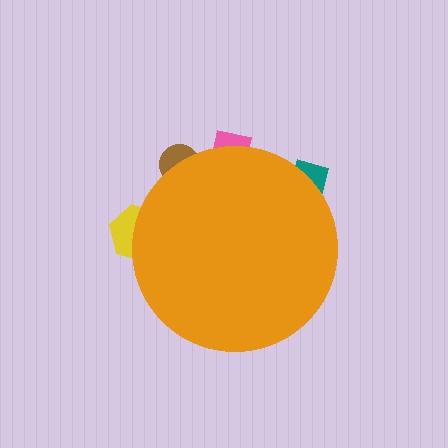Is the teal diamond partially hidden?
Yes, the teal diamond is partially hidden behind the orange circle.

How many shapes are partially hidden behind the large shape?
4 shapes are partially hidden.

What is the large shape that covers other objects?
An orange circle.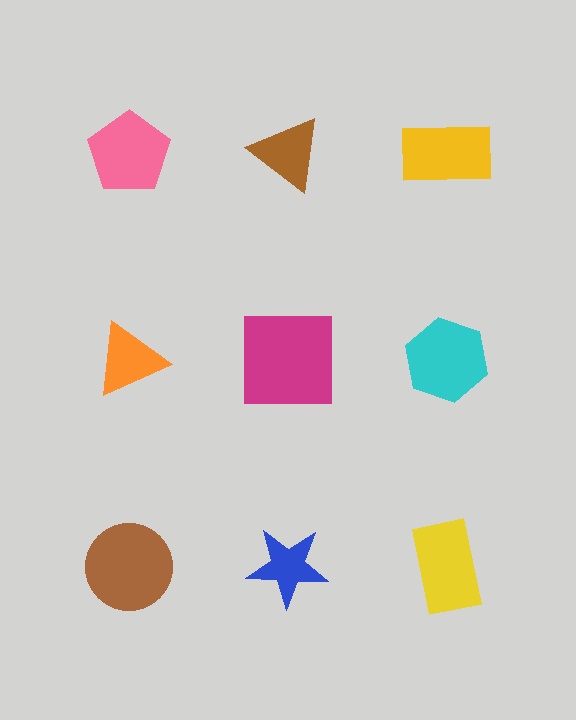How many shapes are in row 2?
3 shapes.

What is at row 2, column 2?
A magenta square.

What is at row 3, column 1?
A brown circle.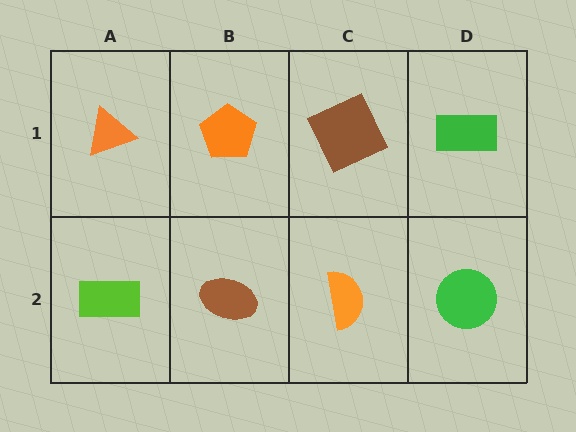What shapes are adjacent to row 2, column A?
An orange triangle (row 1, column A), a brown ellipse (row 2, column B).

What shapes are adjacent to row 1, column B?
A brown ellipse (row 2, column B), an orange triangle (row 1, column A), a brown square (row 1, column C).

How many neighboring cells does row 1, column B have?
3.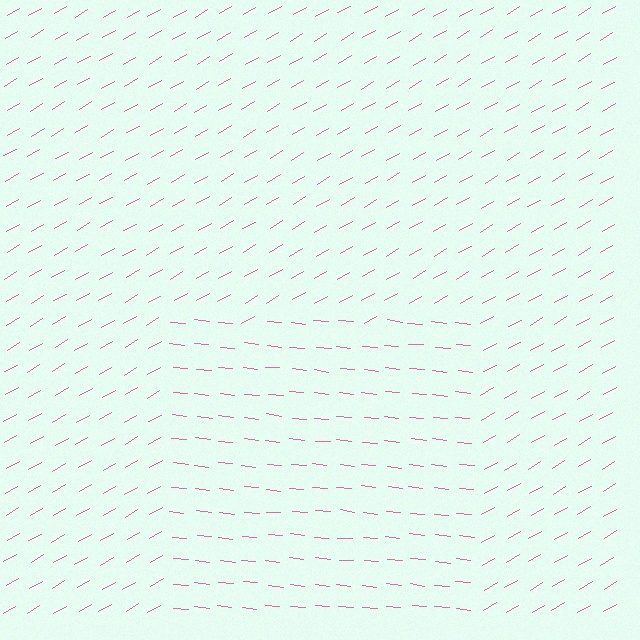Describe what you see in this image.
The image is filled with small pink line segments. A rectangle region in the image has lines oriented differently from the surrounding lines, creating a visible texture boundary.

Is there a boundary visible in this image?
Yes, there is a texture boundary formed by a change in line orientation.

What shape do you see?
I see a rectangle.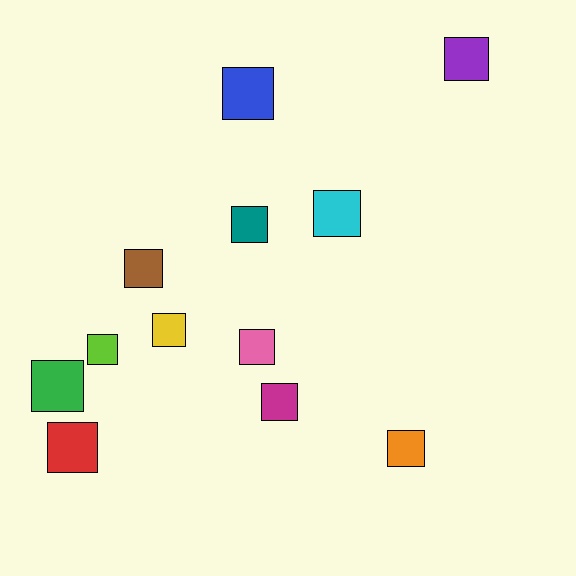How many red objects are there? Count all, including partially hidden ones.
There is 1 red object.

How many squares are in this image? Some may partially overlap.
There are 12 squares.